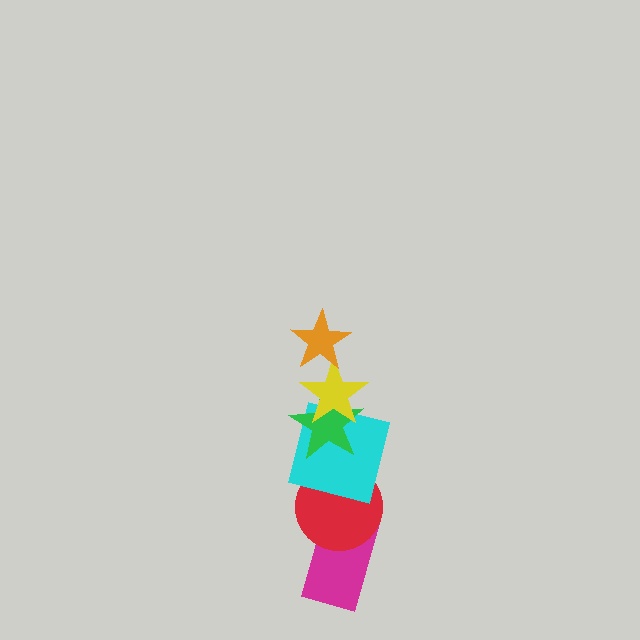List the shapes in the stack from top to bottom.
From top to bottom: the orange star, the yellow star, the green star, the cyan square, the red circle, the magenta rectangle.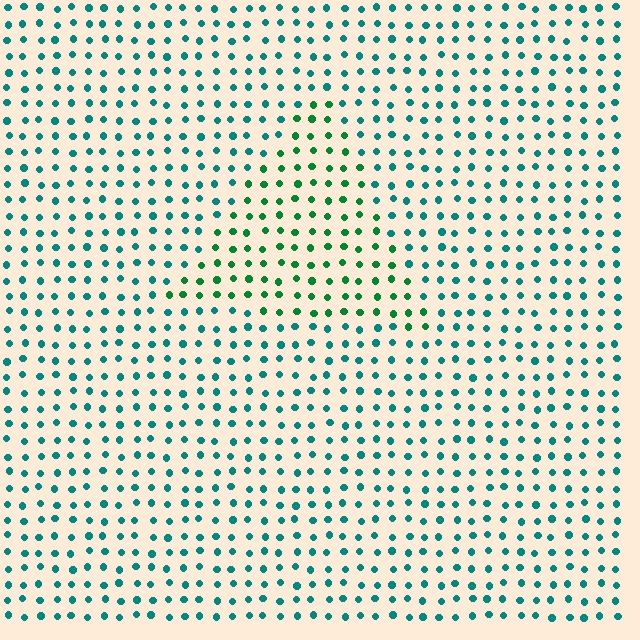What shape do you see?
I see a triangle.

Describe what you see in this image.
The image is filled with small teal elements in a uniform arrangement. A triangle-shaped region is visible where the elements are tinted to a slightly different hue, forming a subtle color boundary.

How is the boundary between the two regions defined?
The boundary is defined purely by a slight shift in hue (about 37 degrees). Spacing, size, and orientation are identical on both sides.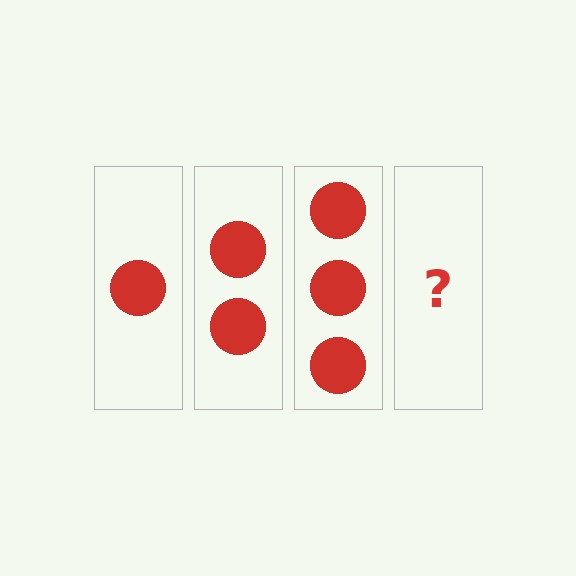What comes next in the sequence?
The next element should be 4 circles.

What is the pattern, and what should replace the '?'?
The pattern is that each step adds one more circle. The '?' should be 4 circles.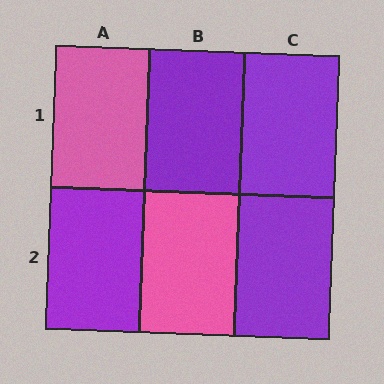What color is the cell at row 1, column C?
Purple.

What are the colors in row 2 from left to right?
Purple, pink, purple.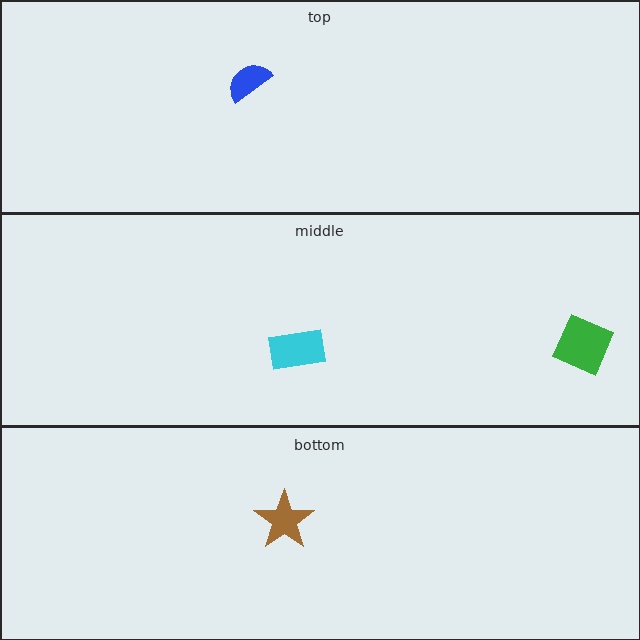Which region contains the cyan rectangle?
The middle region.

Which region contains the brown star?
The bottom region.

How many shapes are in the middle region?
2.